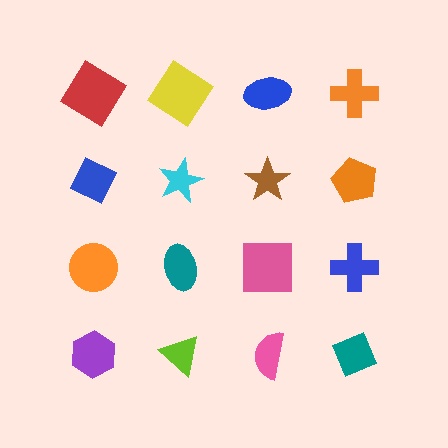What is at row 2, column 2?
A cyan star.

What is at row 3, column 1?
An orange circle.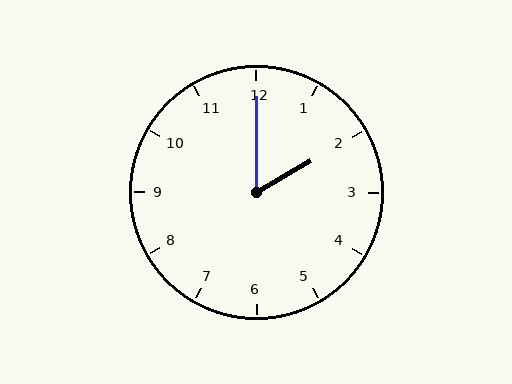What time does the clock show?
2:00.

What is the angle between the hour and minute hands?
Approximately 60 degrees.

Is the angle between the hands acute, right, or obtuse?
It is acute.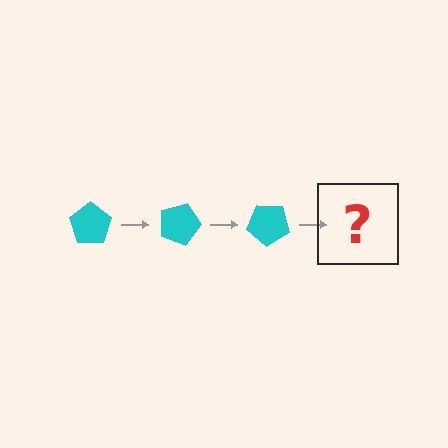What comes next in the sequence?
The next element should be a cyan pentagon rotated 60 degrees.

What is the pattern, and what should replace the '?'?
The pattern is that the pentagon rotates 20 degrees each step. The '?' should be a cyan pentagon rotated 60 degrees.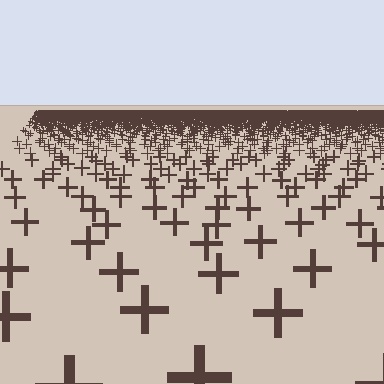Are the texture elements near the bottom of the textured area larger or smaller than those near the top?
Larger. Near the bottom, elements are closer to the viewer and appear at a bigger on-screen size.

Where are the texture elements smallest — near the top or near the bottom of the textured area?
Near the top.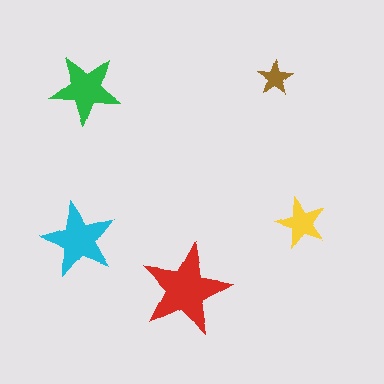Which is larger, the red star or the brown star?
The red one.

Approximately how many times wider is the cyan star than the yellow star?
About 1.5 times wider.